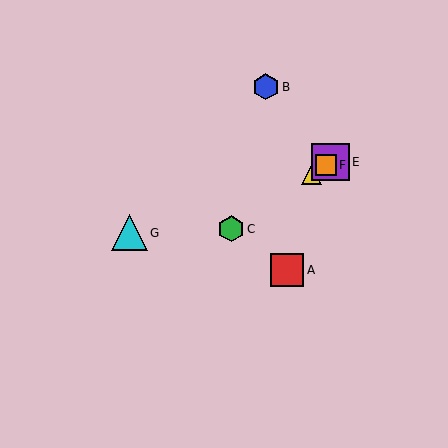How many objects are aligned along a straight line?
4 objects (C, D, E, F) are aligned along a straight line.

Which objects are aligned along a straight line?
Objects C, D, E, F are aligned along a straight line.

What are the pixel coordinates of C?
Object C is at (231, 229).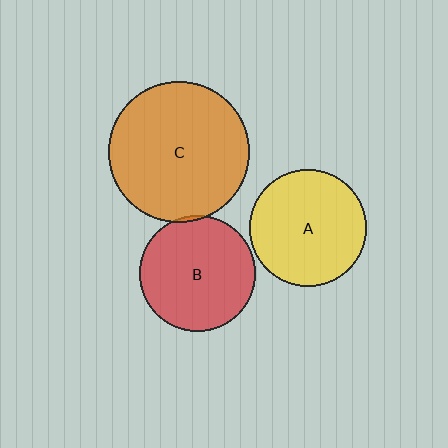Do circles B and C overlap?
Yes.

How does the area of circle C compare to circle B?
Approximately 1.5 times.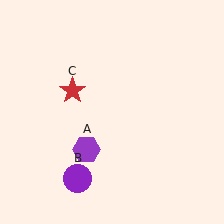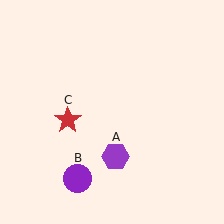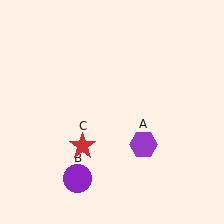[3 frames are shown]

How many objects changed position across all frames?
2 objects changed position: purple hexagon (object A), red star (object C).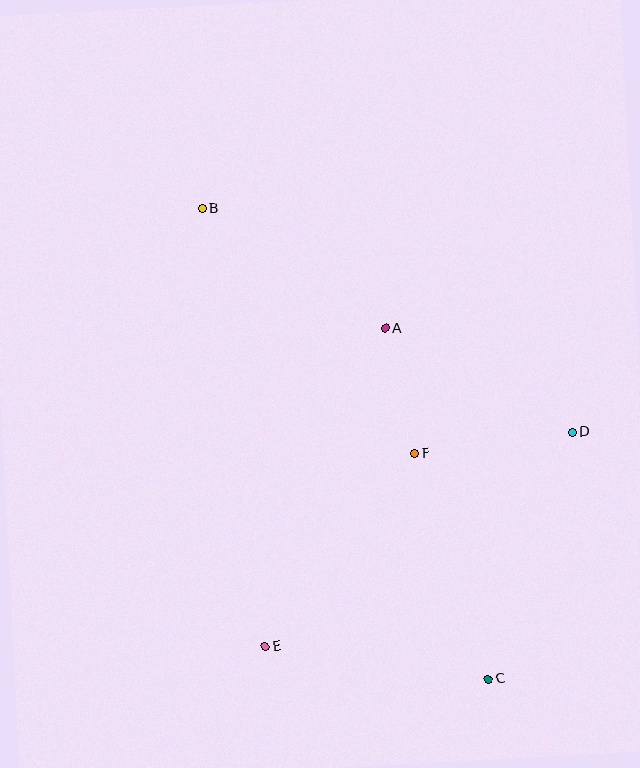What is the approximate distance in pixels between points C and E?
The distance between C and E is approximately 225 pixels.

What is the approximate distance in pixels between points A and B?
The distance between A and B is approximately 219 pixels.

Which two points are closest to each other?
Points A and F are closest to each other.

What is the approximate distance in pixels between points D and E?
The distance between D and E is approximately 374 pixels.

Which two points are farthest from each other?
Points B and C are farthest from each other.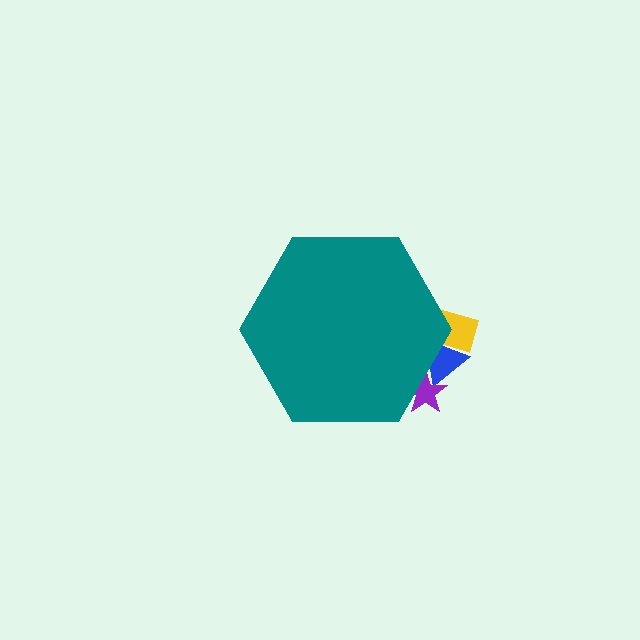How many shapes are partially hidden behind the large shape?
3 shapes are partially hidden.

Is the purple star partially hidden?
Yes, the purple star is partially hidden behind the teal hexagon.